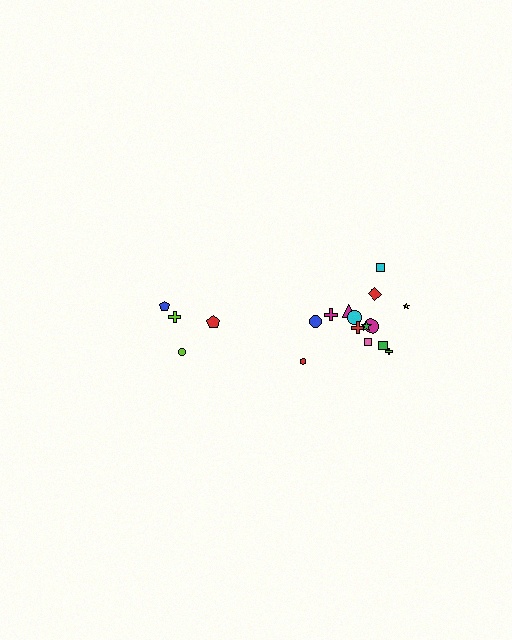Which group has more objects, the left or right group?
The right group.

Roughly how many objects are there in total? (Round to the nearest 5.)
Roughly 20 objects in total.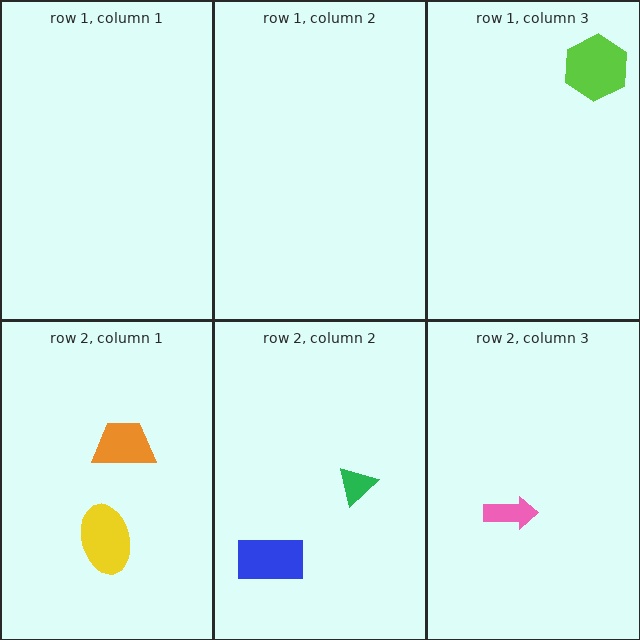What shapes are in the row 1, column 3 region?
The lime hexagon.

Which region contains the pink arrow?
The row 2, column 3 region.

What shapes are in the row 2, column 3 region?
The pink arrow.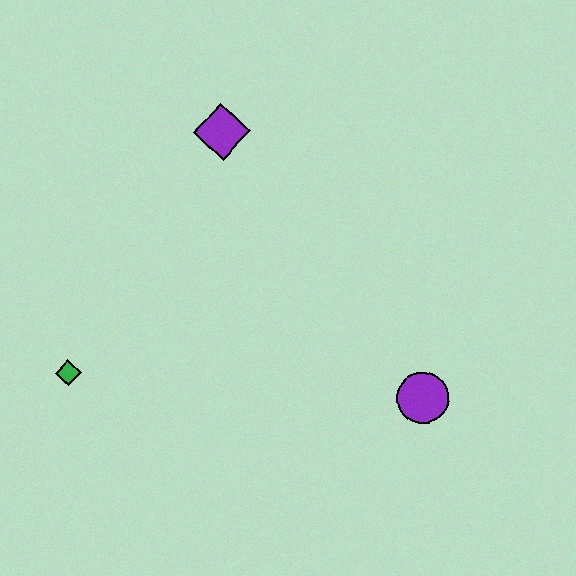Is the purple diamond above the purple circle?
Yes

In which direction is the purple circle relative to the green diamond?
The purple circle is to the right of the green diamond.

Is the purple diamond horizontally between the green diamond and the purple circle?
Yes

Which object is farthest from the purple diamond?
The purple circle is farthest from the purple diamond.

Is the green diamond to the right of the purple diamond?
No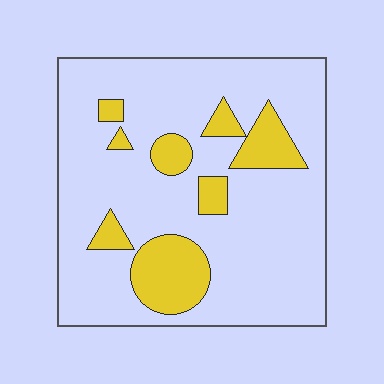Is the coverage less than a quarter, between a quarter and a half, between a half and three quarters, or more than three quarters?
Less than a quarter.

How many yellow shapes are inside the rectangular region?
8.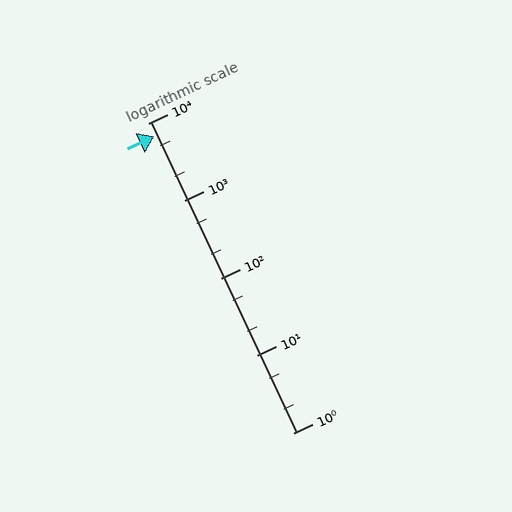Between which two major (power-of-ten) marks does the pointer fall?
The pointer is between 1000 and 10000.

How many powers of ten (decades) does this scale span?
The scale spans 4 decades, from 1 to 10000.